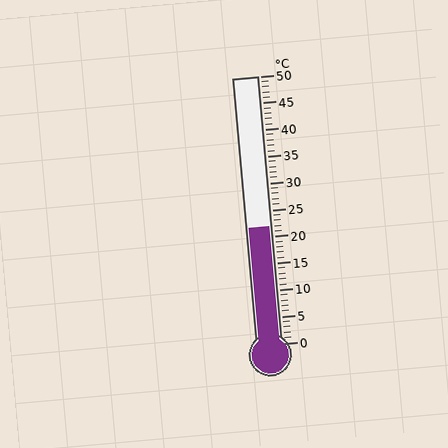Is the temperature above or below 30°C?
The temperature is below 30°C.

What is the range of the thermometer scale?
The thermometer scale ranges from 0°C to 50°C.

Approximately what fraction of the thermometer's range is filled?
The thermometer is filled to approximately 45% of its range.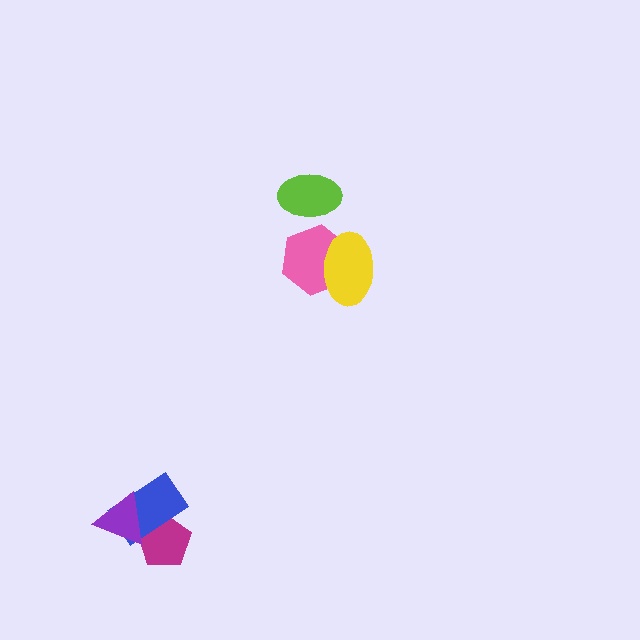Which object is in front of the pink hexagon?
The yellow ellipse is in front of the pink hexagon.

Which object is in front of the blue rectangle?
The purple triangle is in front of the blue rectangle.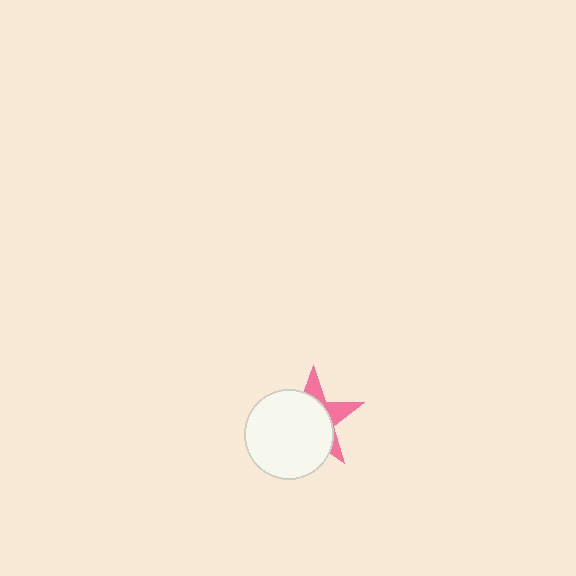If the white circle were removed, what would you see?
You would see the complete pink star.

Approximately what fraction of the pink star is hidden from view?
Roughly 69% of the pink star is hidden behind the white circle.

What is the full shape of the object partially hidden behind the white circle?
The partially hidden object is a pink star.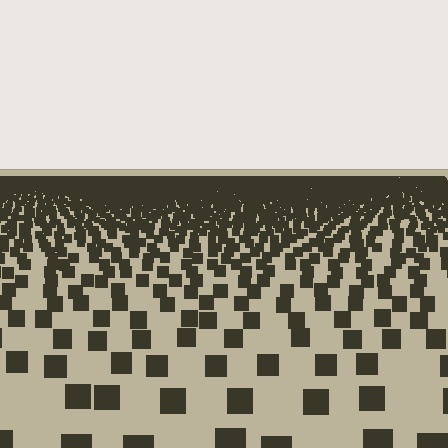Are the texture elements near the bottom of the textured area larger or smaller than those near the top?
Larger. Near the bottom, elements are closer to the viewer and appear at a bigger on-screen size.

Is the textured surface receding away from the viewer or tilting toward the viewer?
The surface is receding away from the viewer. Texture elements get smaller and denser toward the top.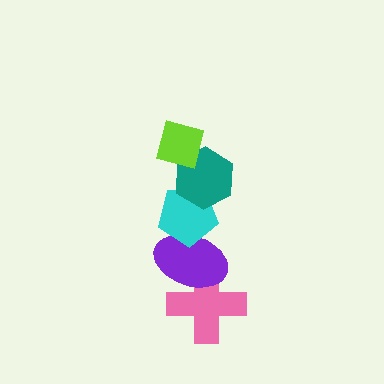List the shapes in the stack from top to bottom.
From top to bottom: the lime square, the teal hexagon, the cyan pentagon, the purple ellipse, the pink cross.